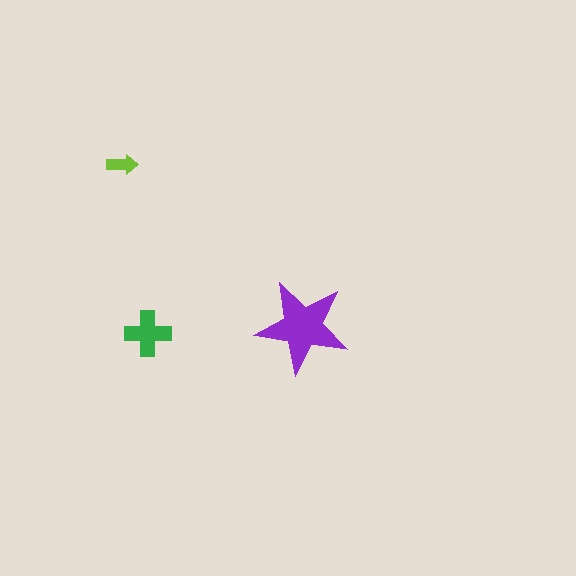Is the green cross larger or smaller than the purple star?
Smaller.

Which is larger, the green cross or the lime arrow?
The green cross.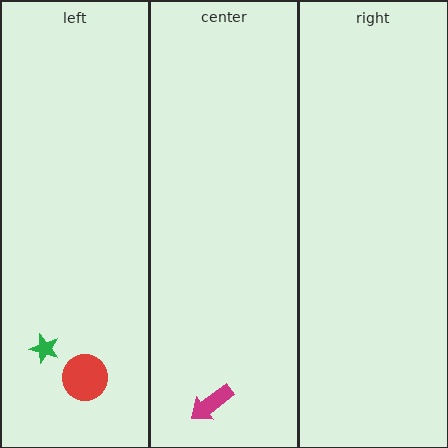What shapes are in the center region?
The magenta arrow.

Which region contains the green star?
The left region.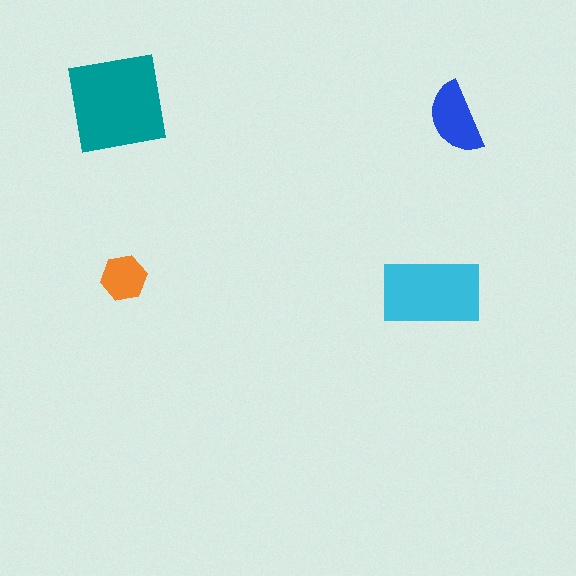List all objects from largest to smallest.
The teal square, the cyan rectangle, the blue semicircle, the orange hexagon.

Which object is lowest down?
The cyan rectangle is bottommost.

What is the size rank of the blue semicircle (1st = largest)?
3rd.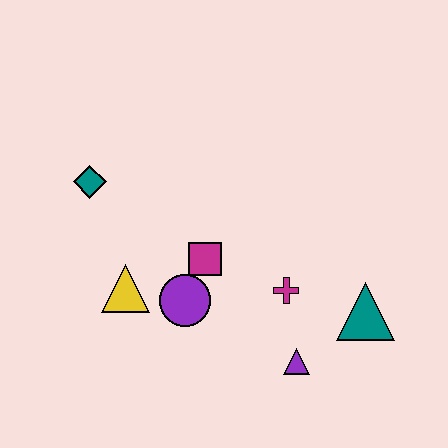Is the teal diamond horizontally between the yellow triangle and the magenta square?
No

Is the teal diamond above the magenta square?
Yes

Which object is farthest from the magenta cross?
The teal diamond is farthest from the magenta cross.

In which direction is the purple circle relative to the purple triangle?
The purple circle is to the left of the purple triangle.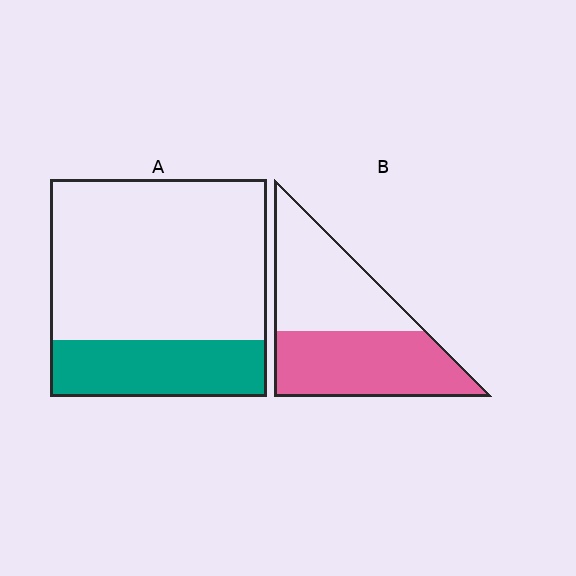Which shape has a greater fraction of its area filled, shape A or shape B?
Shape B.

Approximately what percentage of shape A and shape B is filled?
A is approximately 25% and B is approximately 50%.